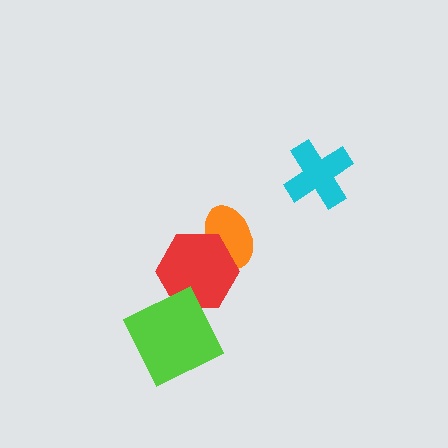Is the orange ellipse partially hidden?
Yes, it is partially covered by another shape.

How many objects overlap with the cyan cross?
0 objects overlap with the cyan cross.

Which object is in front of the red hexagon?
The lime square is in front of the red hexagon.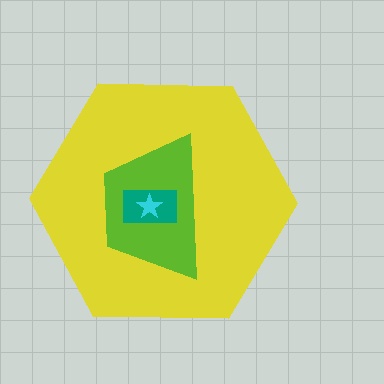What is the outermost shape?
The yellow hexagon.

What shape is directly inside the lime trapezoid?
The teal rectangle.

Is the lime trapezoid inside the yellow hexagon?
Yes.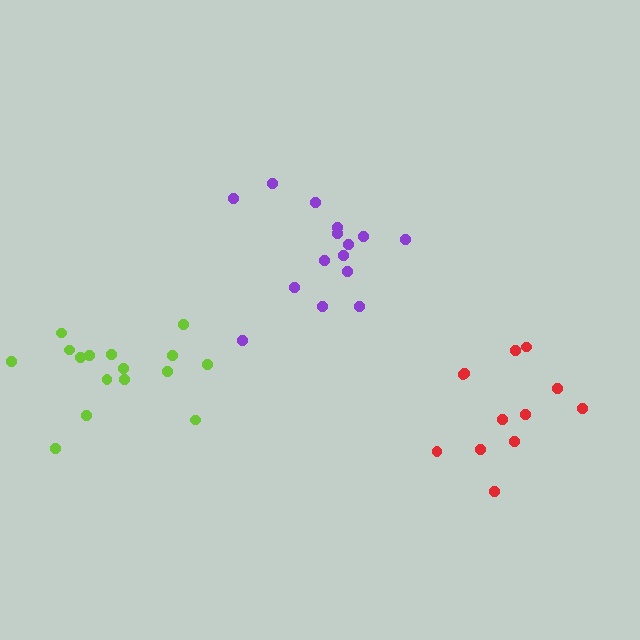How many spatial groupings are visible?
There are 3 spatial groupings.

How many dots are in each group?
Group 1: 15 dots, Group 2: 12 dots, Group 3: 16 dots (43 total).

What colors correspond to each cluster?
The clusters are colored: purple, red, lime.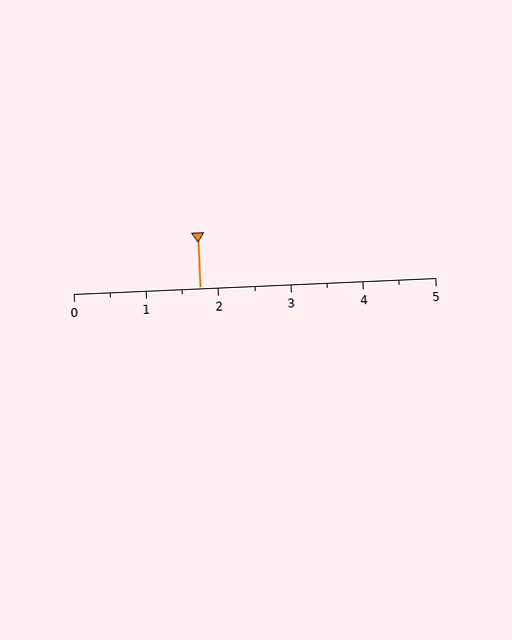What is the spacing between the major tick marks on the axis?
The major ticks are spaced 1 apart.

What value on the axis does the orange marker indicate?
The marker indicates approximately 1.8.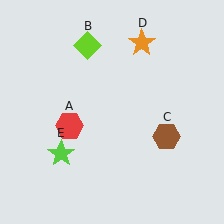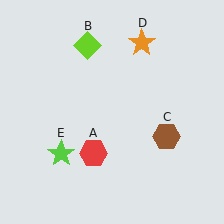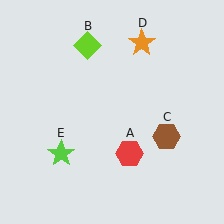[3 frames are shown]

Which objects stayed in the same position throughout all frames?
Lime diamond (object B) and brown hexagon (object C) and orange star (object D) and lime star (object E) remained stationary.